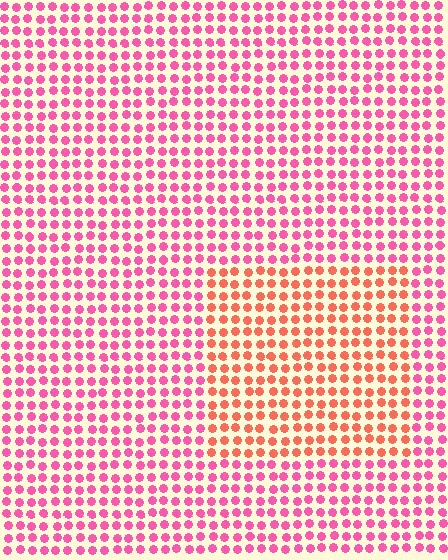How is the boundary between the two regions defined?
The boundary is defined purely by a slight shift in hue (about 39 degrees). Spacing, size, and orientation are identical on both sides.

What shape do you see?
I see a rectangle.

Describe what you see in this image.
The image is filled with small pink elements in a uniform arrangement. A rectangle-shaped region is visible where the elements are tinted to a slightly different hue, forming a subtle color boundary.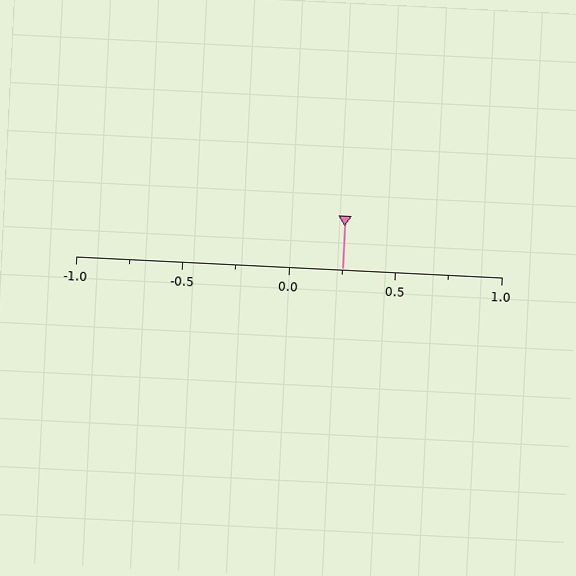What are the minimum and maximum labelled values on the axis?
The axis runs from -1.0 to 1.0.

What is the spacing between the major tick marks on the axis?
The major ticks are spaced 0.5 apart.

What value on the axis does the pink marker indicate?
The marker indicates approximately 0.25.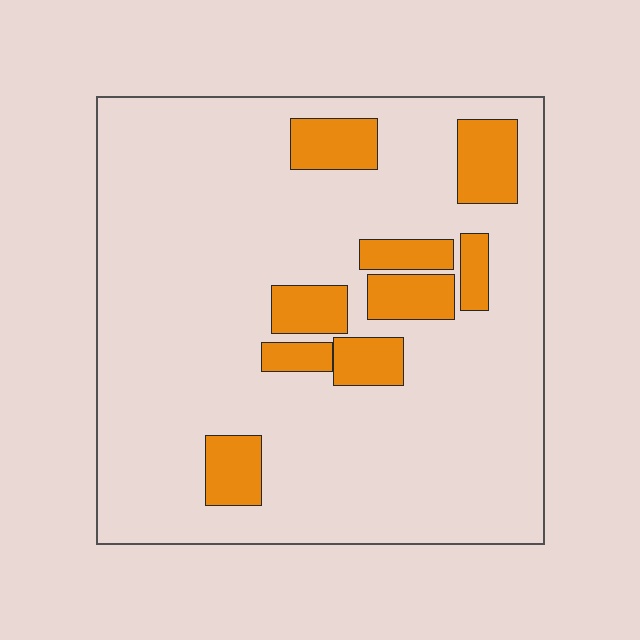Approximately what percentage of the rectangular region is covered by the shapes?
Approximately 15%.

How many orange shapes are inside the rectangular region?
9.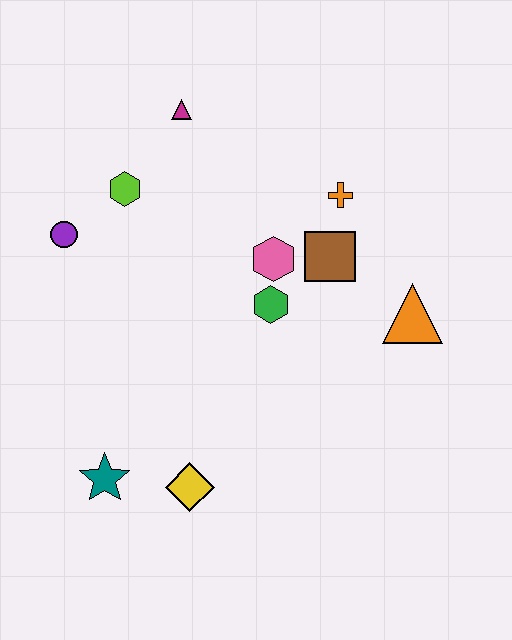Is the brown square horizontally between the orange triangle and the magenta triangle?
Yes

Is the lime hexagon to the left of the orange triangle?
Yes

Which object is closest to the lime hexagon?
The purple circle is closest to the lime hexagon.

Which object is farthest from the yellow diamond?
The magenta triangle is farthest from the yellow diamond.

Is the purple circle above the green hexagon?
Yes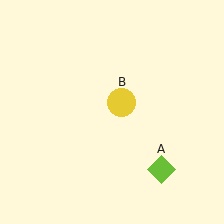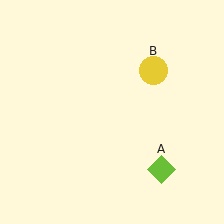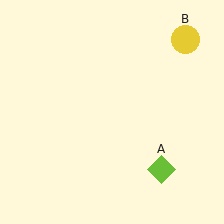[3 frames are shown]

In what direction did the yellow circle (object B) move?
The yellow circle (object B) moved up and to the right.